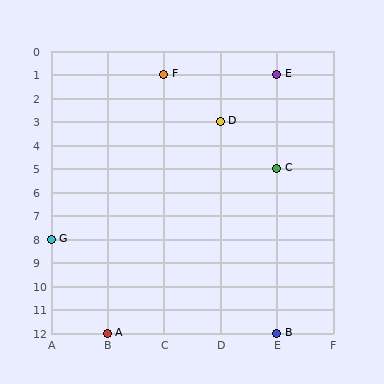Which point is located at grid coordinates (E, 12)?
Point B is at (E, 12).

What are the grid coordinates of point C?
Point C is at grid coordinates (E, 5).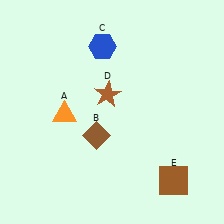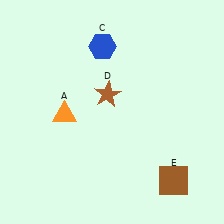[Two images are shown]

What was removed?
The brown diamond (B) was removed in Image 2.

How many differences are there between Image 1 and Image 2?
There is 1 difference between the two images.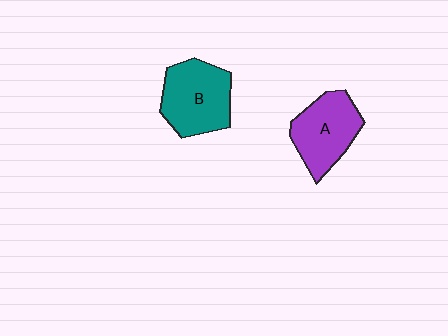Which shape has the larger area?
Shape B (teal).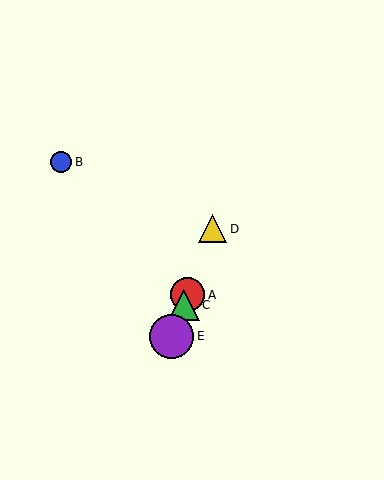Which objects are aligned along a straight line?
Objects A, C, D, E are aligned along a straight line.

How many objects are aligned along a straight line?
4 objects (A, C, D, E) are aligned along a straight line.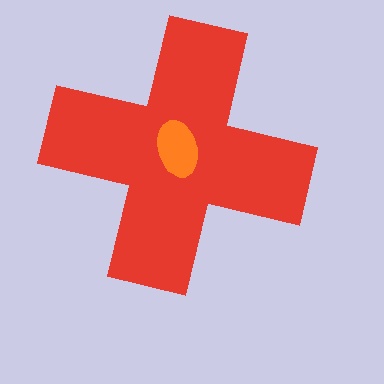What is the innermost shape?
The orange ellipse.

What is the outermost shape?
The red cross.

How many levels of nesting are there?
2.